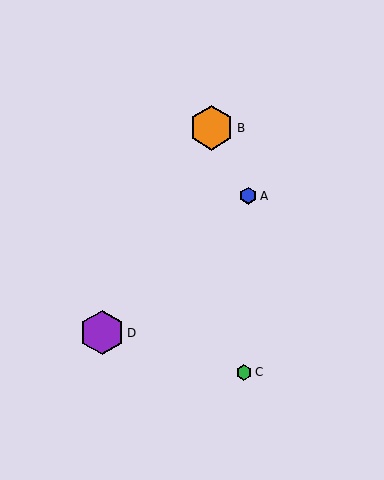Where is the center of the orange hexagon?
The center of the orange hexagon is at (212, 128).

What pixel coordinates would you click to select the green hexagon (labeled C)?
Click at (244, 372) to select the green hexagon C.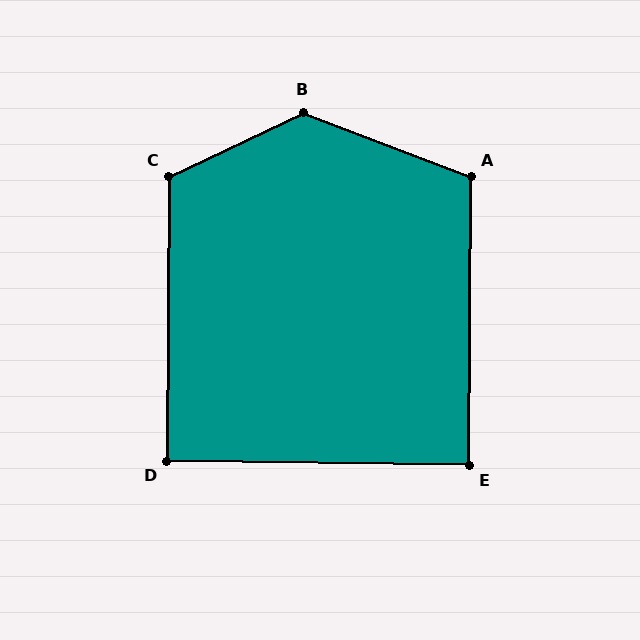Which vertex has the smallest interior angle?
E, at approximately 90 degrees.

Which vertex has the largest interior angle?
B, at approximately 133 degrees.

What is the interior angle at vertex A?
Approximately 111 degrees (obtuse).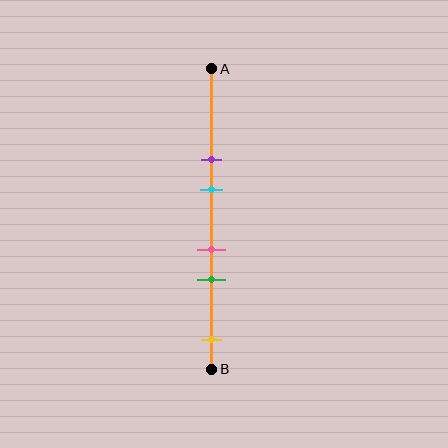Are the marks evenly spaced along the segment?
No, the marks are not evenly spaced.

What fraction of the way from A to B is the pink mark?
The pink mark is approximately 60% (0.6) of the way from A to B.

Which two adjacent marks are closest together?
The pink and green marks are the closest adjacent pair.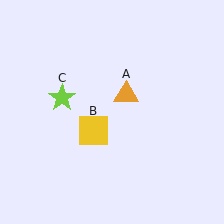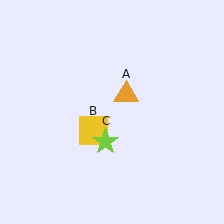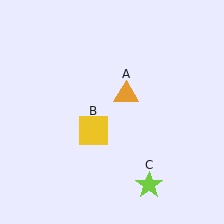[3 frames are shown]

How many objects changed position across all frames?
1 object changed position: lime star (object C).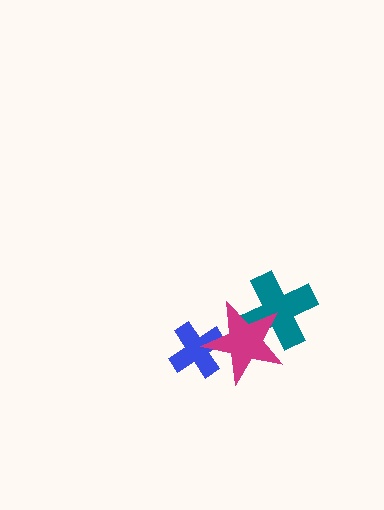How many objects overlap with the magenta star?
2 objects overlap with the magenta star.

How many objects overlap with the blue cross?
1 object overlaps with the blue cross.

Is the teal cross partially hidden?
Yes, it is partially covered by another shape.